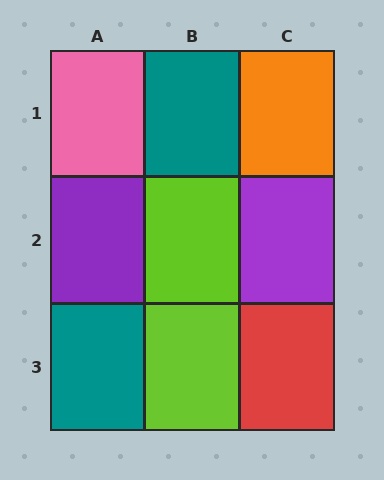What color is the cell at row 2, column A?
Purple.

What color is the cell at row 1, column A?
Pink.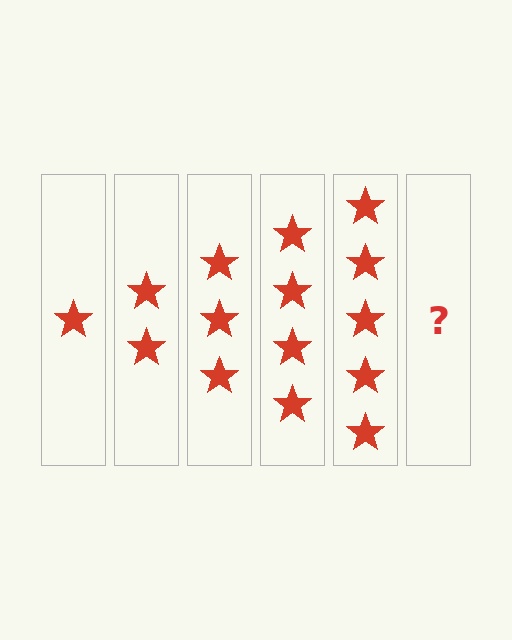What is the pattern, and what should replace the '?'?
The pattern is that each step adds one more star. The '?' should be 6 stars.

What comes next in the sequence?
The next element should be 6 stars.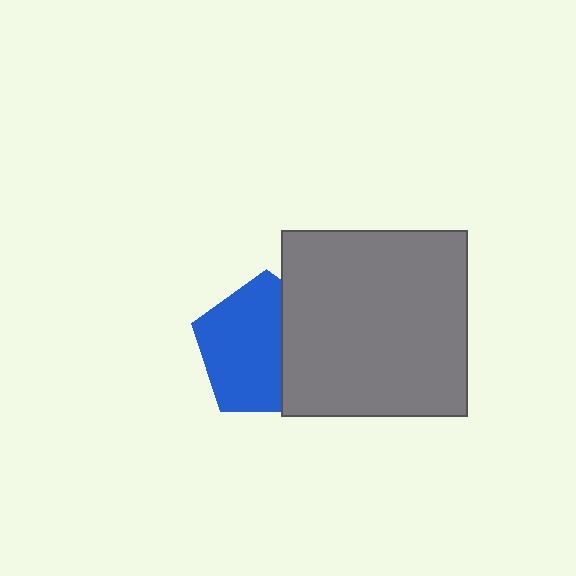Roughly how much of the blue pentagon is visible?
About half of it is visible (roughly 64%).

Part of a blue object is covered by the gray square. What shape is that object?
It is a pentagon.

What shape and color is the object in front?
The object in front is a gray square.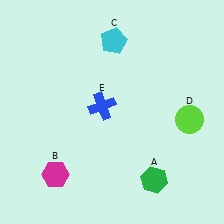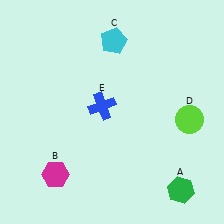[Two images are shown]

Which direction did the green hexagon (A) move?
The green hexagon (A) moved right.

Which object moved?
The green hexagon (A) moved right.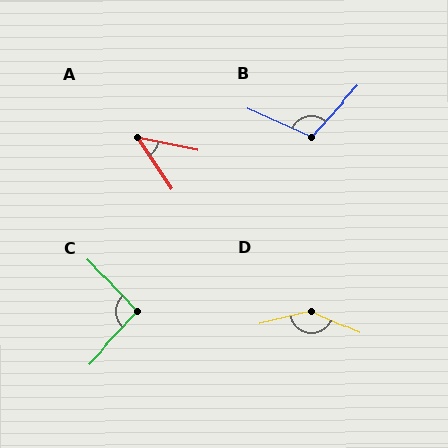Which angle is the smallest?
A, at approximately 45 degrees.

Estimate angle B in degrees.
Approximately 108 degrees.